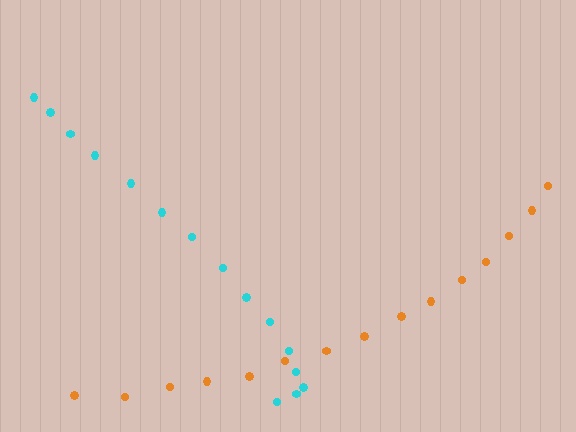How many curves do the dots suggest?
There are 2 distinct paths.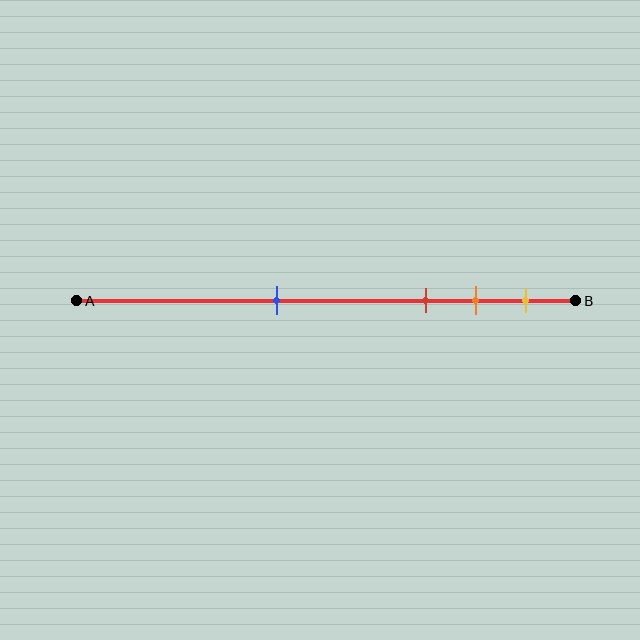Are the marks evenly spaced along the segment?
No, the marks are not evenly spaced.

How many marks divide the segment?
There are 4 marks dividing the segment.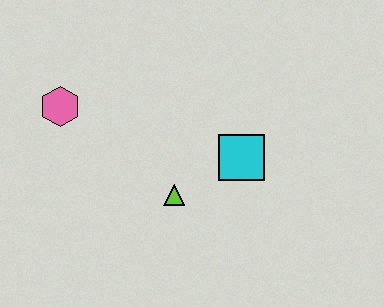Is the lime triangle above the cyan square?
No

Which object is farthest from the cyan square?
The pink hexagon is farthest from the cyan square.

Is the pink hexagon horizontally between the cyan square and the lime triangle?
No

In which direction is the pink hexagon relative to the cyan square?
The pink hexagon is to the left of the cyan square.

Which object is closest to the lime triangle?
The cyan square is closest to the lime triangle.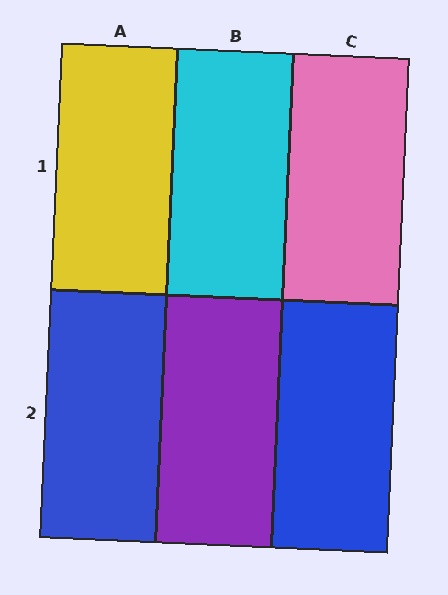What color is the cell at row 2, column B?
Purple.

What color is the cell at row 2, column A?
Blue.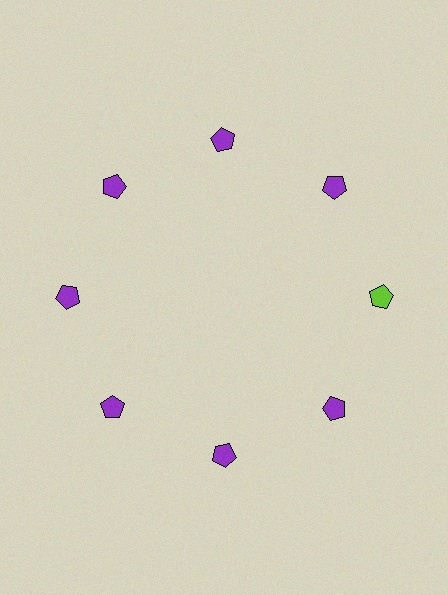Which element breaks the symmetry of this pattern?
The lime pentagon at roughly the 3 o'clock position breaks the symmetry. All other shapes are purple pentagons.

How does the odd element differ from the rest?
It has a different color: lime instead of purple.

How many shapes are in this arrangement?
There are 8 shapes arranged in a ring pattern.